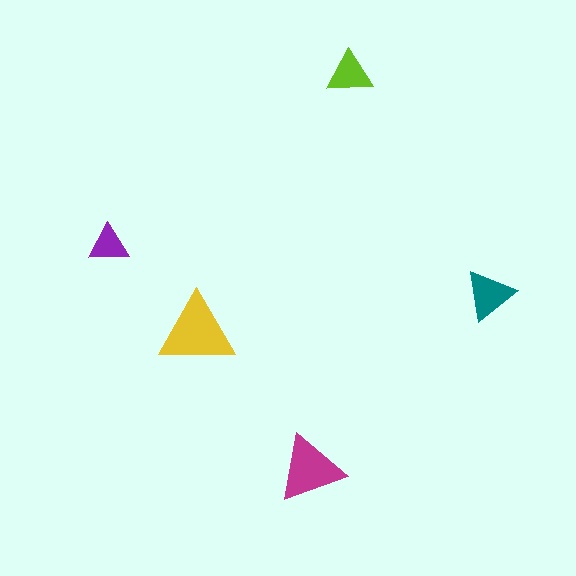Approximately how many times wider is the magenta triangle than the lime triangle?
About 1.5 times wider.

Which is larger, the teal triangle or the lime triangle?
The teal one.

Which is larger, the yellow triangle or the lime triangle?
The yellow one.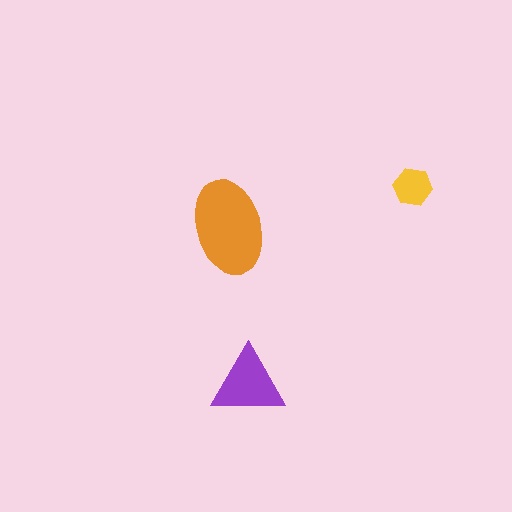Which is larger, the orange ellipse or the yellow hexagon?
The orange ellipse.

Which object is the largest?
The orange ellipse.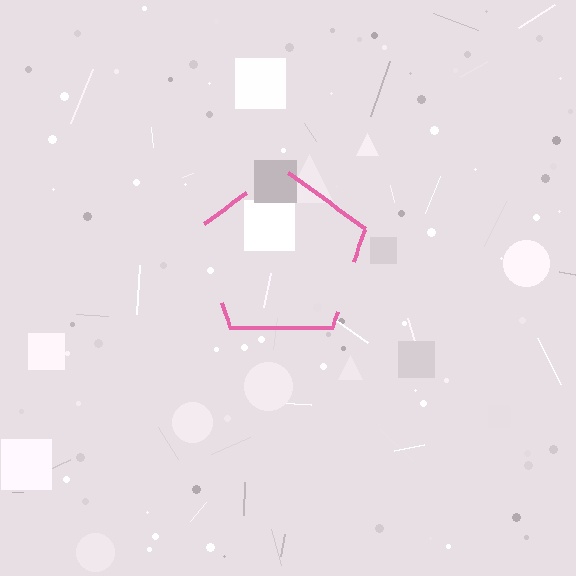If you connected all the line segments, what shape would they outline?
They would outline a pentagon.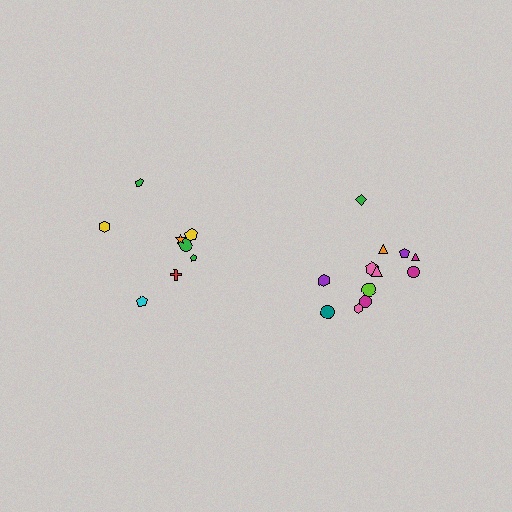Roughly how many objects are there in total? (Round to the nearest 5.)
Roughly 20 objects in total.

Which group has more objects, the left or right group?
The right group.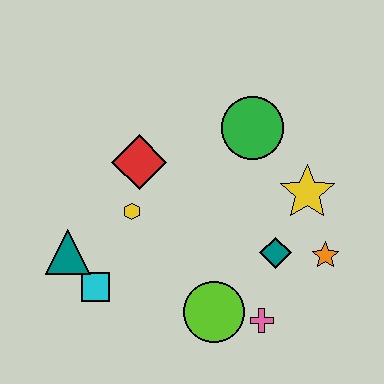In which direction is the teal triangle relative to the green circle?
The teal triangle is to the left of the green circle.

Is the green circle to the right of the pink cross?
No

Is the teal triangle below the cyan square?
No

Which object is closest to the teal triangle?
The cyan square is closest to the teal triangle.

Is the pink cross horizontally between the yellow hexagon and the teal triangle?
No